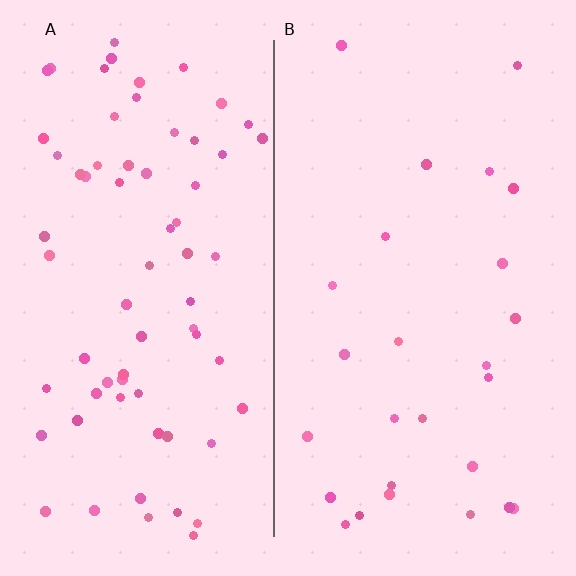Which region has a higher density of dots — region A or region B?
A (the left).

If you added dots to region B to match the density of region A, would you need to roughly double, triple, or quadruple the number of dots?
Approximately triple.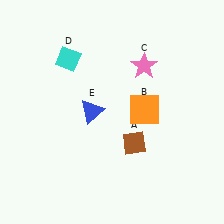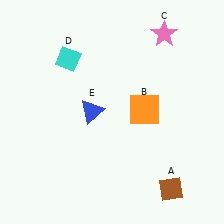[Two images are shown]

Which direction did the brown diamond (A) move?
The brown diamond (A) moved down.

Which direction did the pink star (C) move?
The pink star (C) moved up.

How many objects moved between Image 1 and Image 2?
2 objects moved between the two images.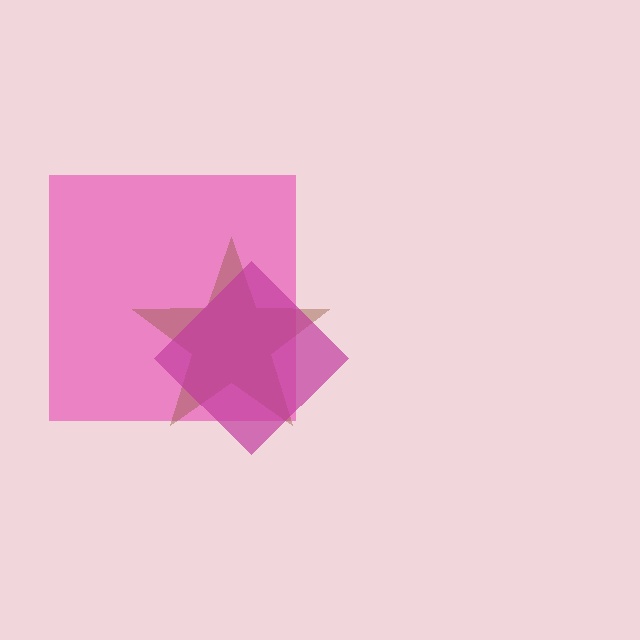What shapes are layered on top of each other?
The layered shapes are: a pink square, a brown star, a magenta diamond.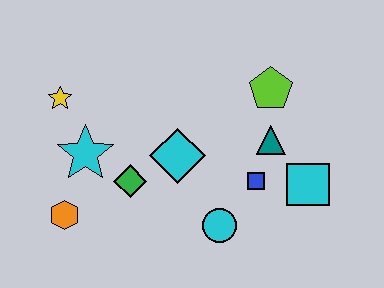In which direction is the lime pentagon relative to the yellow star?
The lime pentagon is to the right of the yellow star.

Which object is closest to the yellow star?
The cyan star is closest to the yellow star.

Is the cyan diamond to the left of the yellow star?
No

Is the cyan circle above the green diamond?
No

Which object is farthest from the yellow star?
The cyan square is farthest from the yellow star.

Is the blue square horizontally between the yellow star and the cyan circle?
No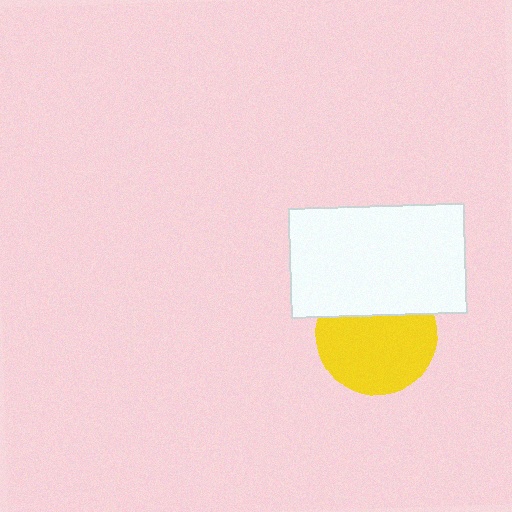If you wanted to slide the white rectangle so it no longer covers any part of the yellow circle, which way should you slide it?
Slide it up — that is the most direct way to separate the two shapes.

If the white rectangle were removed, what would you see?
You would see the complete yellow circle.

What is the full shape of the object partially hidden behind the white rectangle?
The partially hidden object is a yellow circle.